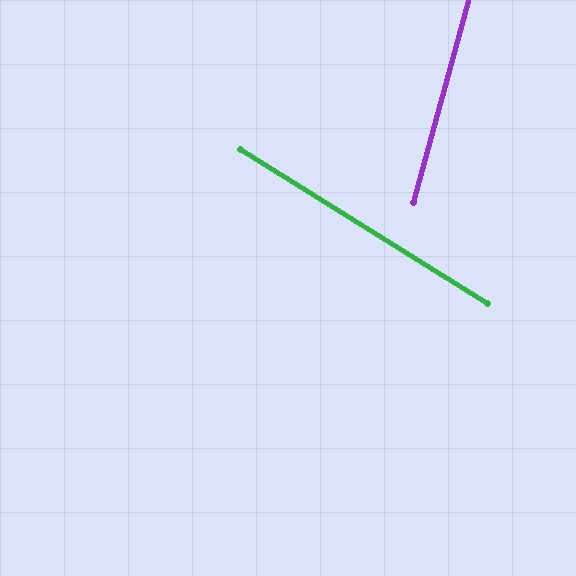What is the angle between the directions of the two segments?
Approximately 73 degrees.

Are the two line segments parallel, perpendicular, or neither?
Neither parallel nor perpendicular — they differ by about 73°.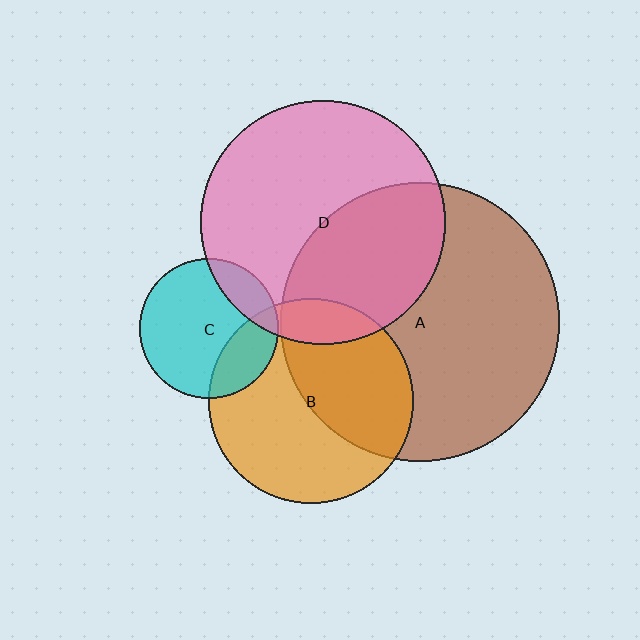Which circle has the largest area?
Circle A (brown).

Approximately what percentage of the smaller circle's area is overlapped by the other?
Approximately 15%.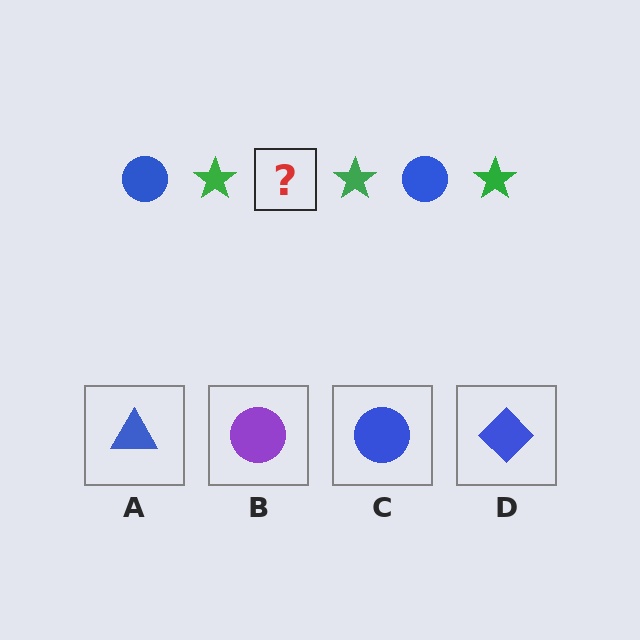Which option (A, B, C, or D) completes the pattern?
C.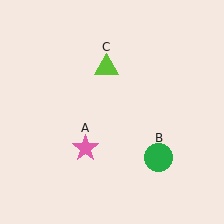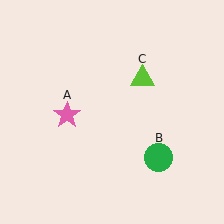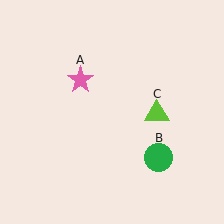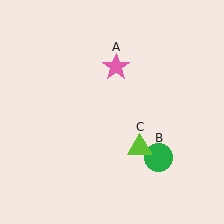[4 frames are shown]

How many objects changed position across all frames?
2 objects changed position: pink star (object A), lime triangle (object C).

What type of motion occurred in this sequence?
The pink star (object A), lime triangle (object C) rotated clockwise around the center of the scene.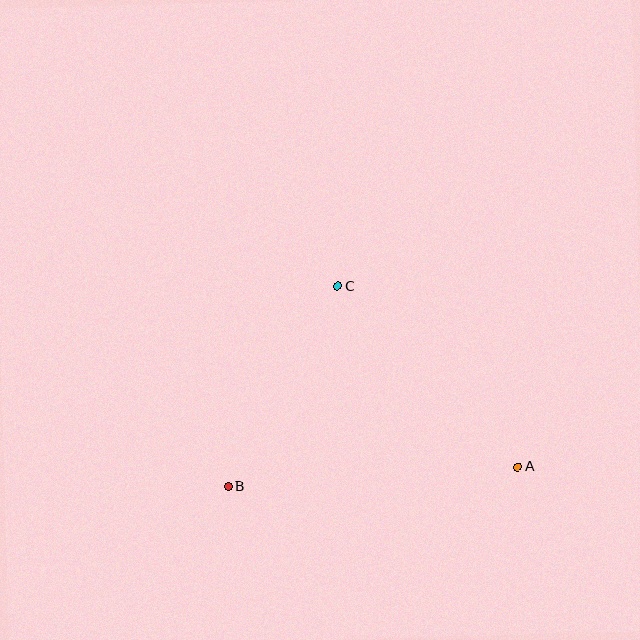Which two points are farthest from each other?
Points A and B are farthest from each other.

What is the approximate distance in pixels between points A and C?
The distance between A and C is approximately 255 pixels.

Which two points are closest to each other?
Points B and C are closest to each other.